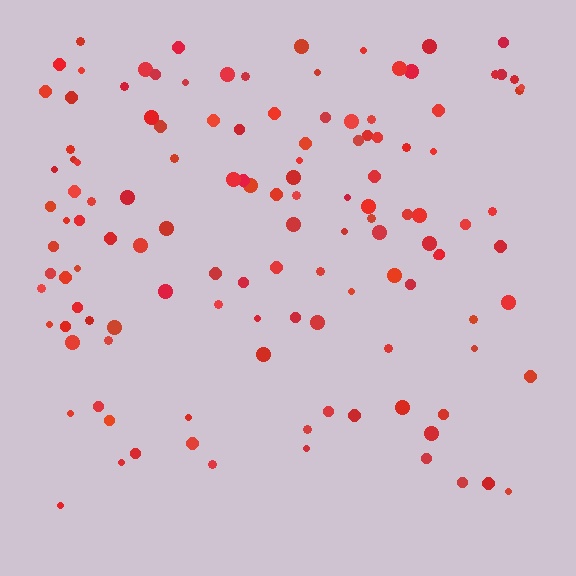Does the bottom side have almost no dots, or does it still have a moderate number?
Still a moderate number, just noticeably fewer than the top.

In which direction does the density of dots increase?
From bottom to top, with the top side densest.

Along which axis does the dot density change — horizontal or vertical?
Vertical.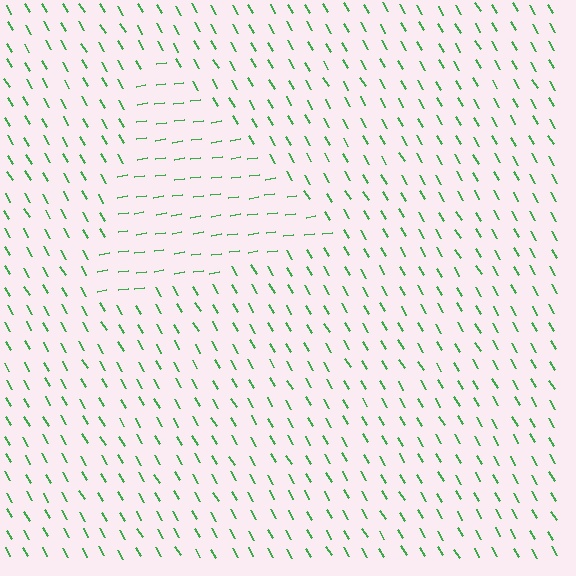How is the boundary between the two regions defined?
The boundary is defined purely by a change in line orientation (approximately 68 degrees difference). All lines are the same color and thickness.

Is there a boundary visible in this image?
Yes, there is a texture boundary formed by a change in line orientation.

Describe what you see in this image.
The image is filled with small green line segments. A triangle region in the image has lines oriented differently from the surrounding lines, creating a visible texture boundary.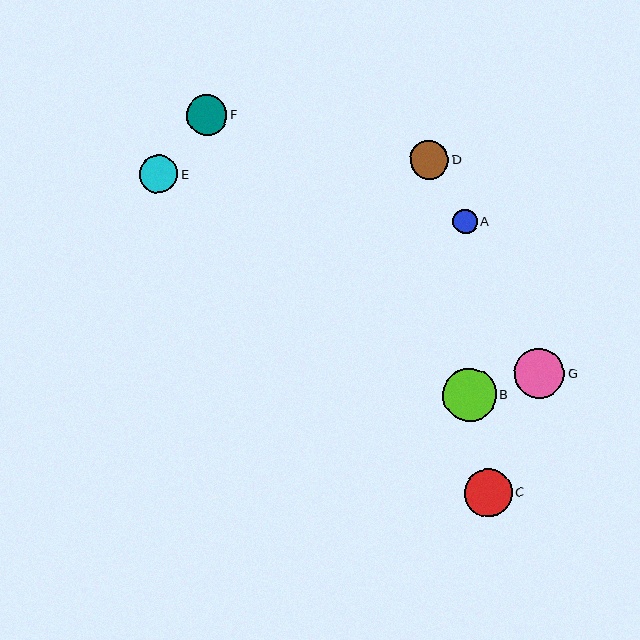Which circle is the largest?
Circle B is the largest with a size of approximately 53 pixels.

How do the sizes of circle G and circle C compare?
Circle G and circle C are approximately the same size.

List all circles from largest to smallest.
From largest to smallest: B, G, C, F, D, E, A.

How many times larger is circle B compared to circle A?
Circle B is approximately 2.2 times the size of circle A.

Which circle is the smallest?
Circle A is the smallest with a size of approximately 24 pixels.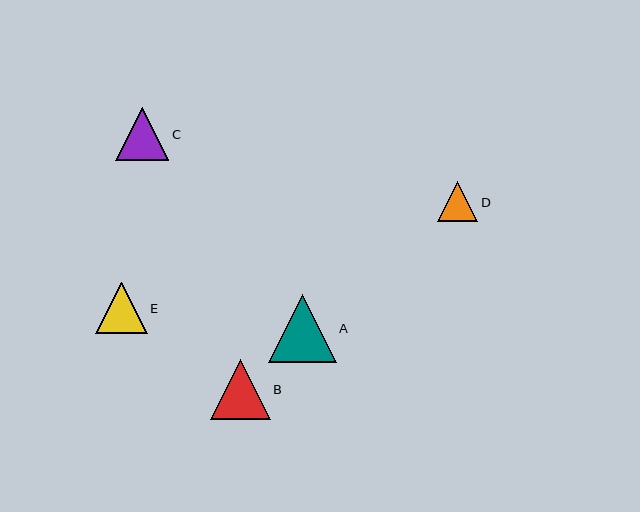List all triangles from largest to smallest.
From largest to smallest: A, B, C, E, D.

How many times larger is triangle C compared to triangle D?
Triangle C is approximately 1.3 times the size of triangle D.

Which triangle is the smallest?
Triangle D is the smallest with a size of approximately 40 pixels.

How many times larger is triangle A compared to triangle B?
Triangle A is approximately 1.1 times the size of triangle B.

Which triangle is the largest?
Triangle A is the largest with a size of approximately 68 pixels.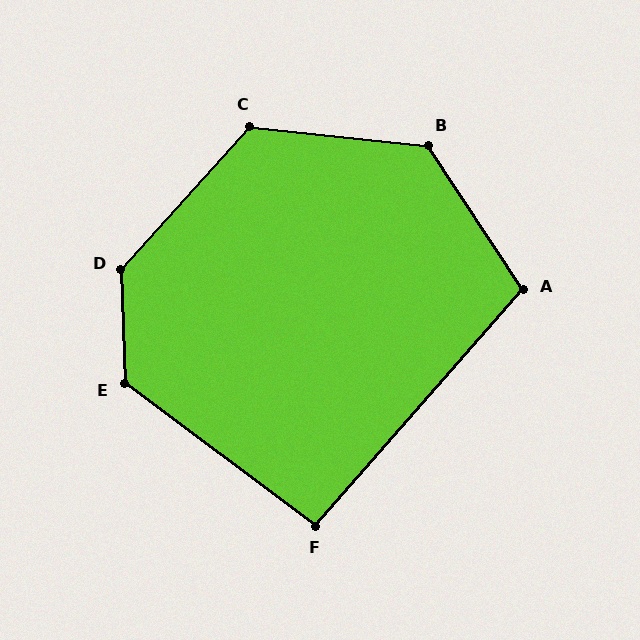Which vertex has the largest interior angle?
D, at approximately 136 degrees.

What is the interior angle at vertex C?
Approximately 126 degrees (obtuse).